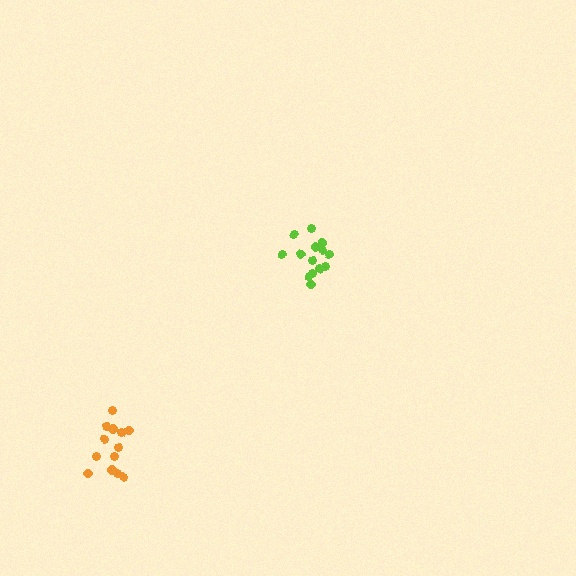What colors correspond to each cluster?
The clusters are colored: orange, lime.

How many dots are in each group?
Group 1: 13 dots, Group 2: 14 dots (27 total).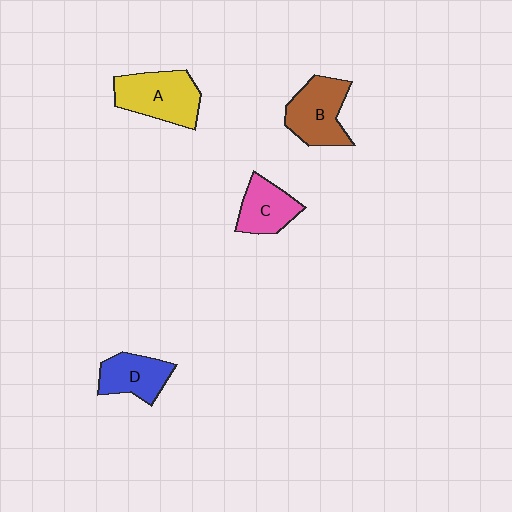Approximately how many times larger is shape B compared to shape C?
Approximately 1.3 times.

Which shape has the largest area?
Shape A (yellow).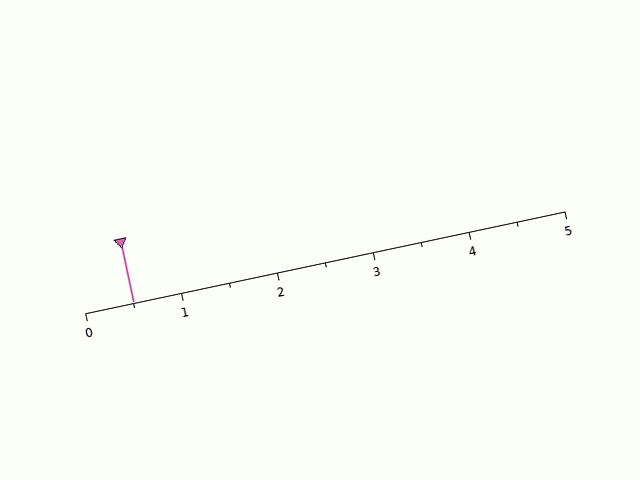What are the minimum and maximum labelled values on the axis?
The axis runs from 0 to 5.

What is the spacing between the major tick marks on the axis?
The major ticks are spaced 1 apart.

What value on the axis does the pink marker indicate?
The marker indicates approximately 0.5.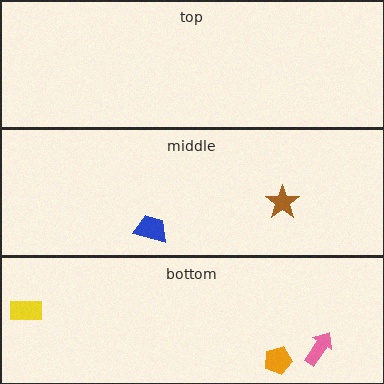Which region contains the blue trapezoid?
The middle region.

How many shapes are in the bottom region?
3.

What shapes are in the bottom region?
The orange pentagon, the yellow rectangle, the pink arrow.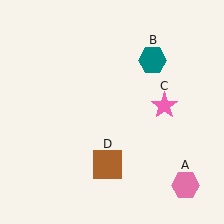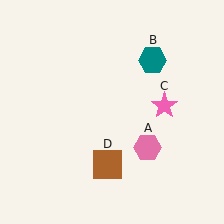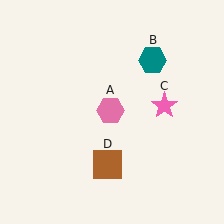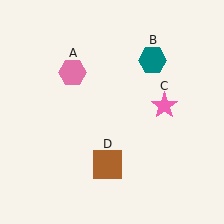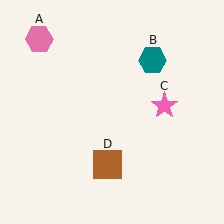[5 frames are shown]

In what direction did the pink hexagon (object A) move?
The pink hexagon (object A) moved up and to the left.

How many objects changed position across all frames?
1 object changed position: pink hexagon (object A).